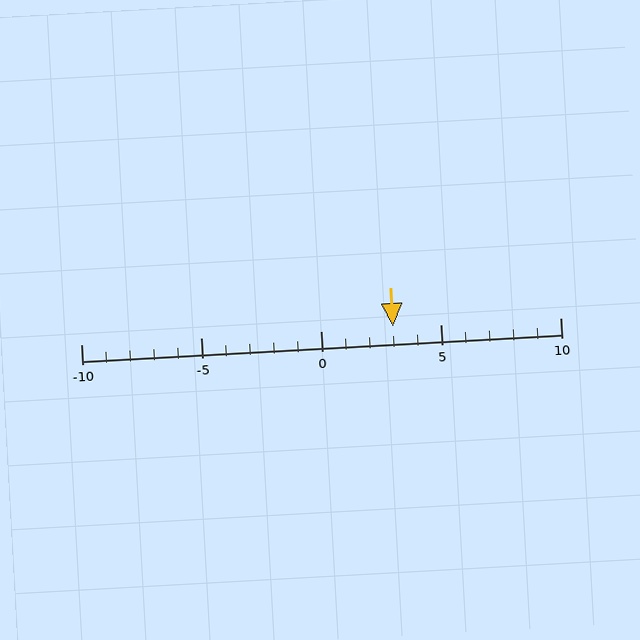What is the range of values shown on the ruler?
The ruler shows values from -10 to 10.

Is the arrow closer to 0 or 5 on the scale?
The arrow is closer to 5.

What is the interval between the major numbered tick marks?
The major tick marks are spaced 5 units apart.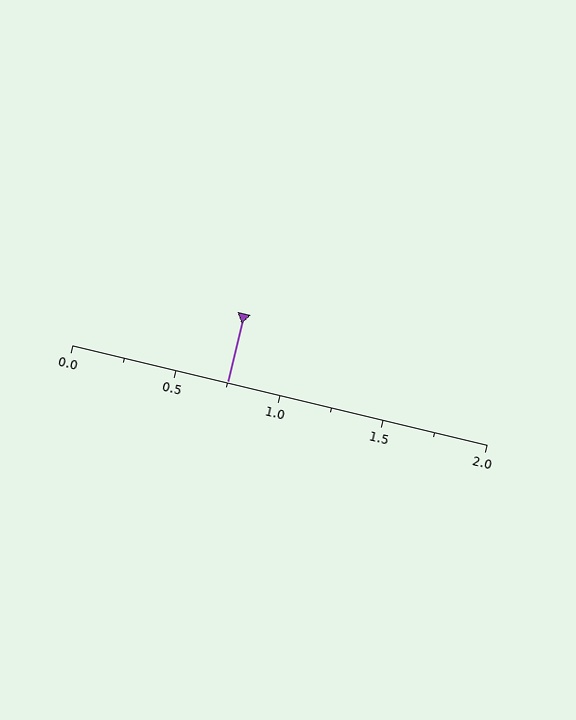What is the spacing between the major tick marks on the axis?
The major ticks are spaced 0.5 apart.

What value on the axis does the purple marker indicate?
The marker indicates approximately 0.75.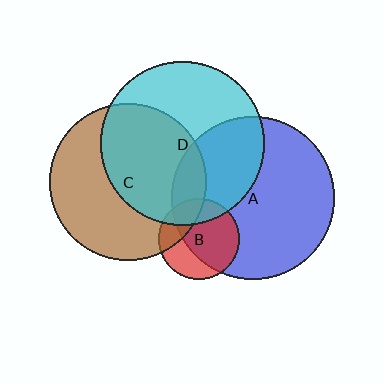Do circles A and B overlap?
Yes.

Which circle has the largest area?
Circle D (cyan).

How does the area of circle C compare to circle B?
Approximately 3.8 times.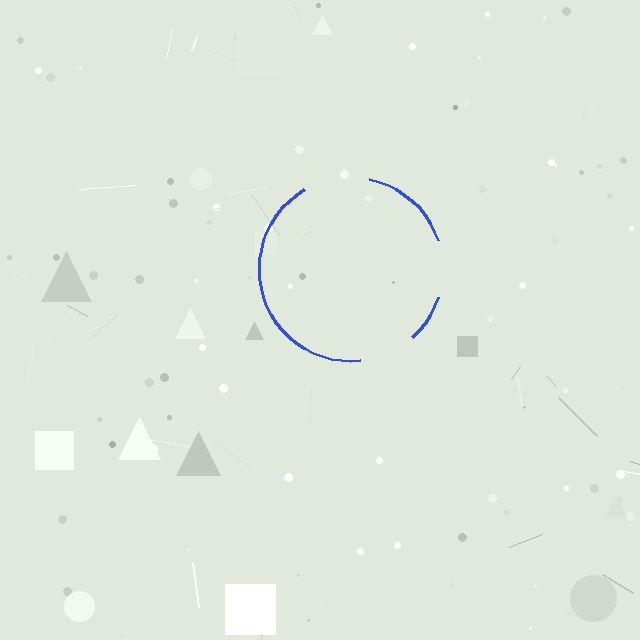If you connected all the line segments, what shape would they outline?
They would outline a circle.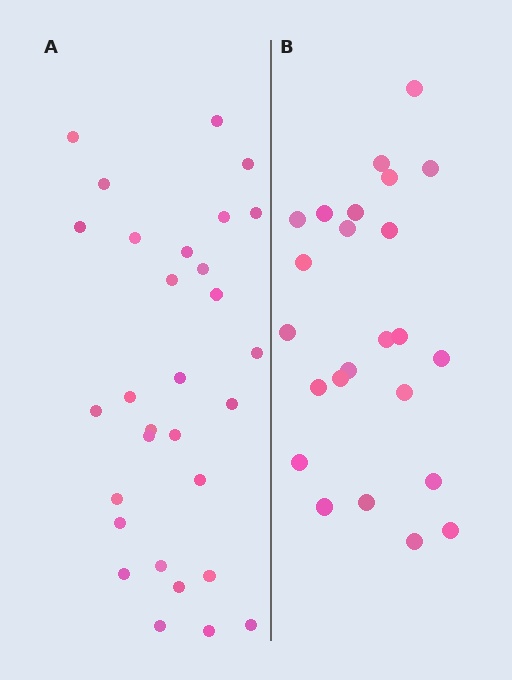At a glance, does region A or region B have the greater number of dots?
Region A (the left region) has more dots.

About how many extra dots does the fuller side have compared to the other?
Region A has about 6 more dots than region B.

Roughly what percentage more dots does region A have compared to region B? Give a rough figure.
About 25% more.